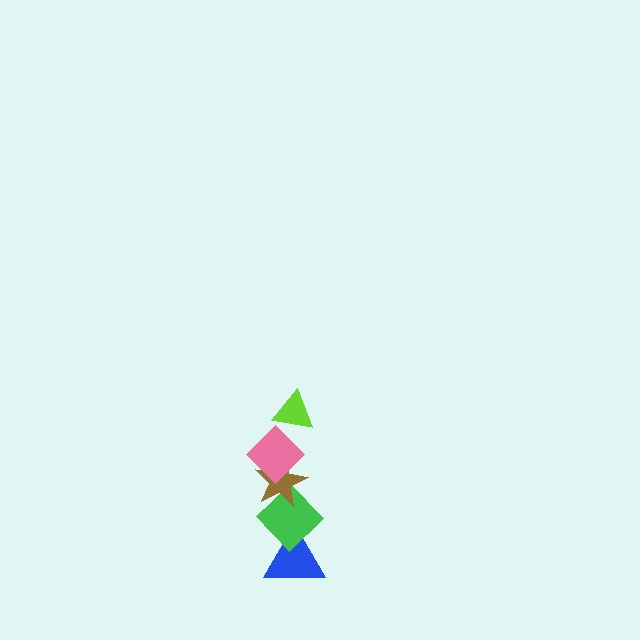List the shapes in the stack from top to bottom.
From top to bottom: the lime triangle, the pink diamond, the brown star, the green diamond, the blue triangle.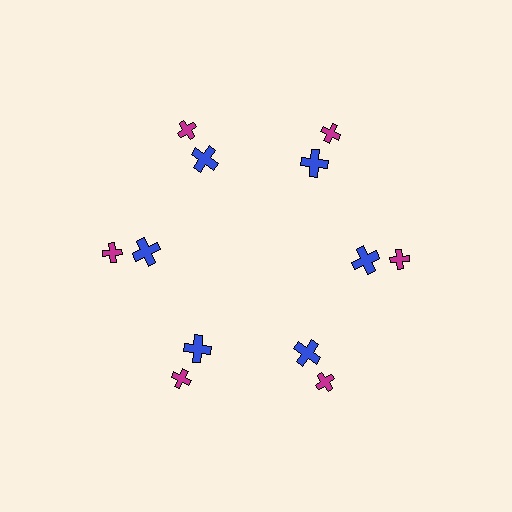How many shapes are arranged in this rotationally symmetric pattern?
There are 12 shapes, arranged in 6 groups of 2.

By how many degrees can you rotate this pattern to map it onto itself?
The pattern maps onto itself every 60 degrees of rotation.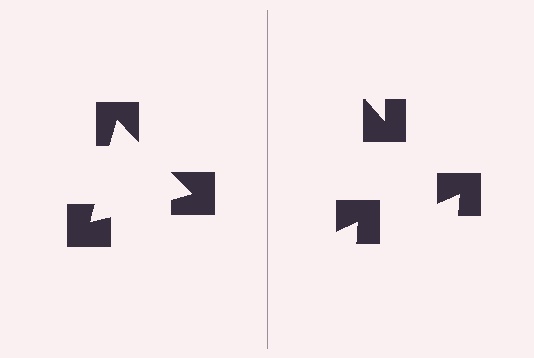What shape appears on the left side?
An illusory triangle.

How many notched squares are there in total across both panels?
6 — 3 on each side.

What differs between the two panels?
The notched squares are positioned identically on both sides; only the wedge orientations differ. On the left they align to a triangle; on the right they are misaligned.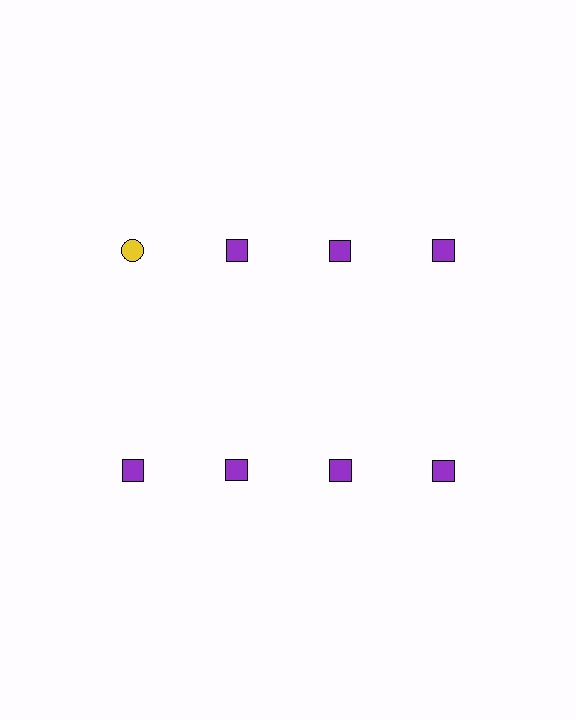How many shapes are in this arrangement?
There are 8 shapes arranged in a grid pattern.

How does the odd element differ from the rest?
It differs in both color (yellow instead of purple) and shape (circle instead of square).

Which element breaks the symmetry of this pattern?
The yellow circle in the top row, leftmost column breaks the symmetry. All other shapes are purple squares.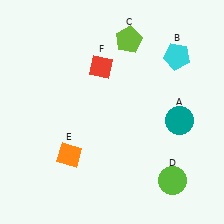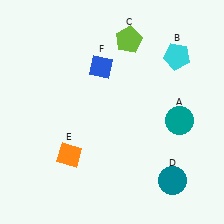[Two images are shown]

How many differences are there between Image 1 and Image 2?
There are 2 differences between the two images.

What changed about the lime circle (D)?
In Image 1, D is lime. In Image 2, it changed to teal.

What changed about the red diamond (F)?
In Image 1, F is red. In Image 2, it changed to blue.